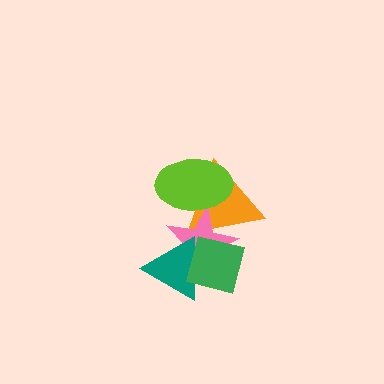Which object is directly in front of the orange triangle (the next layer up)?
The pink star is directly in front of the orange triangle.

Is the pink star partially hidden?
Yes, it is partially covered by another shape.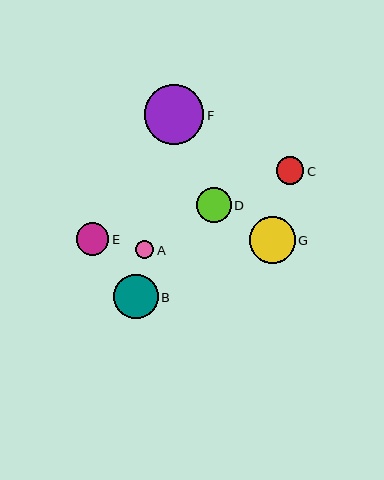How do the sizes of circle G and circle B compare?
Circle G and circle B are approximately the same size.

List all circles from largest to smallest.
From largest to smallest: F, G, B, D, E, C, A.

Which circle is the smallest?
Circle A is the smallest with a size of approximately 18 pixels.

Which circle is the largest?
Circle F is the largest with a size of approximately 59 pixels.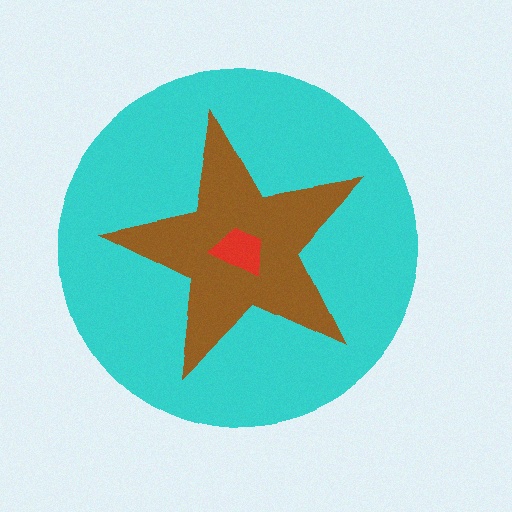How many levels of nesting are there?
3.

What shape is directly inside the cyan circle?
The brown star.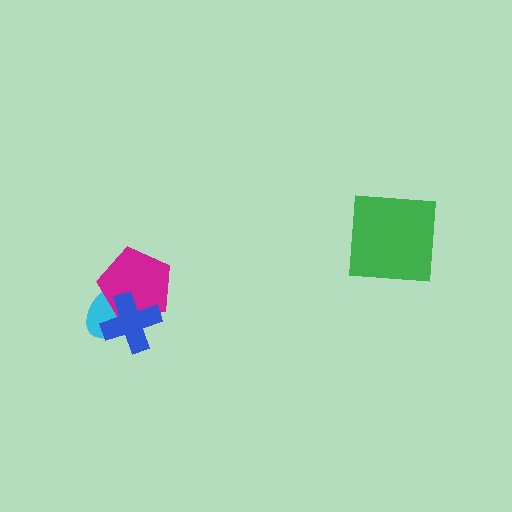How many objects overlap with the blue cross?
2 objects overlap with the blue cross.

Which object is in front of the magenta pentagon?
The blue cross is in front of the magenta pentagon.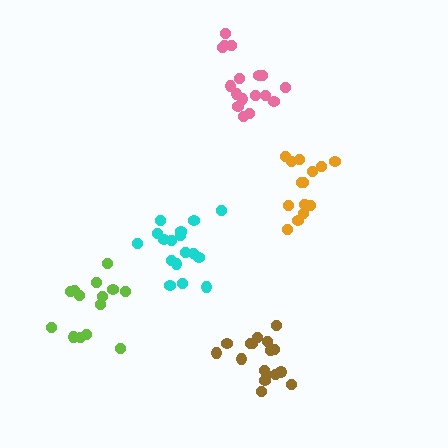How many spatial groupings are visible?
There are 5 spatial groupings.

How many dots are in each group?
Group 1: 17 dots, Group 2: 15 dots, Group 3: 17 dots, Group 4: 14 dots, Group 5: 17 dots (80 total).